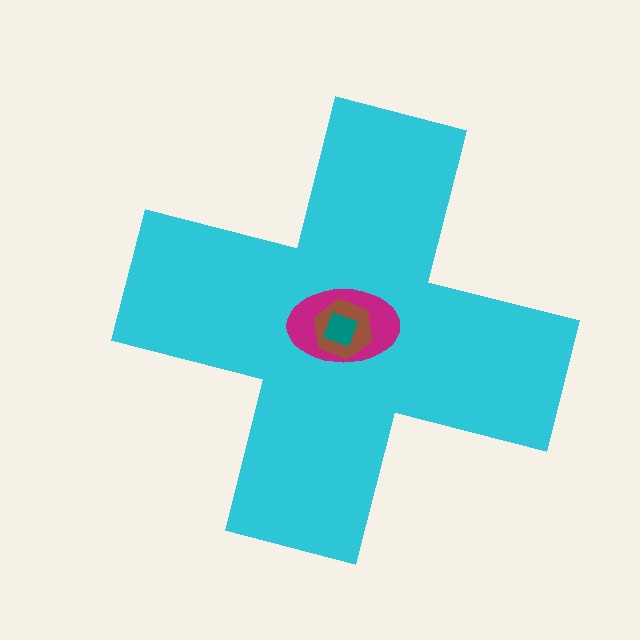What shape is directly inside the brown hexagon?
The teal diamond.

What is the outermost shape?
The cyan cross.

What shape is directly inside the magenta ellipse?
The brown hexagon.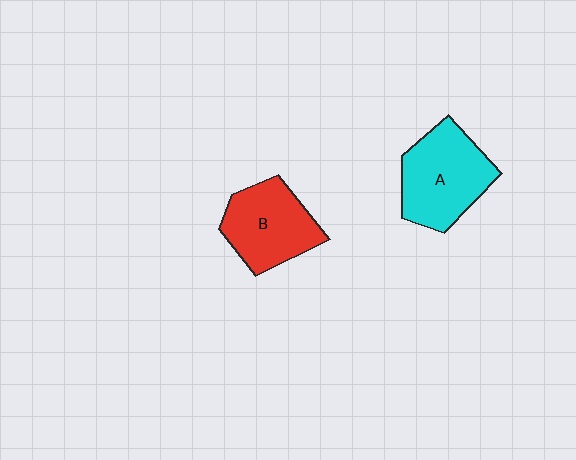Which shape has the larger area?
Shape A (cyan).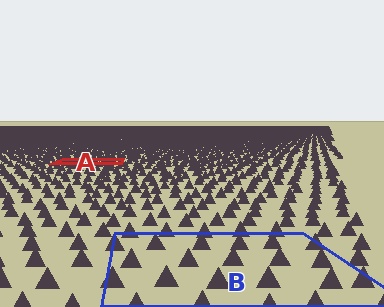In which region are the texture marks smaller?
The texture marks are smaller in region A, because it is farther away.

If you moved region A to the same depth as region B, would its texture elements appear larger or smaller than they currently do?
They would appear larger. At a closer depth, the same texture elements are projected at a bigger on-screen size.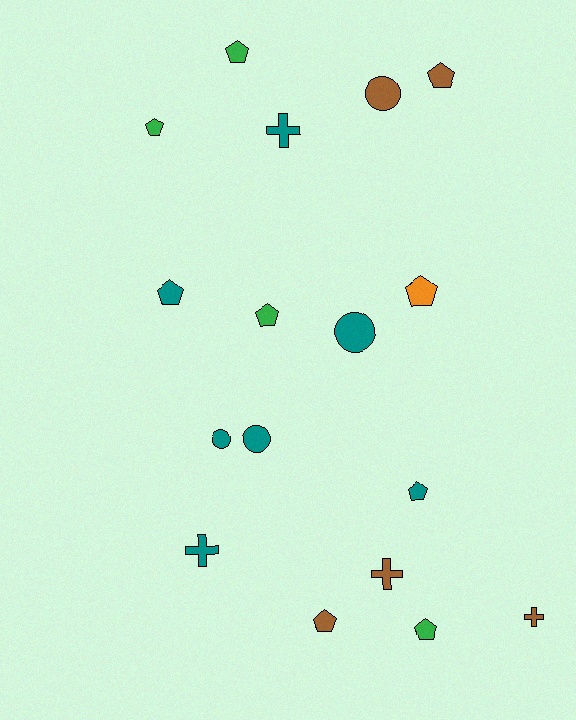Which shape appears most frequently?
Pentagon, with 9 objects.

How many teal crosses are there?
There are 2 teal crosses.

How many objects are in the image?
There are 17 objects.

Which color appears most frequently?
Teal, with 7 objects.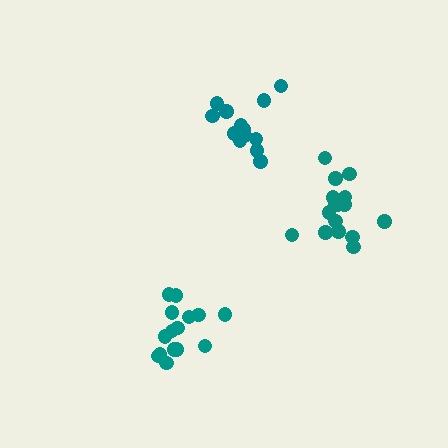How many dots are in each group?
Group 1: 16 dots, Group 2: 15 dots, Group 3: 13 dots (44 total).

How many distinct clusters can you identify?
There are 3 distinct clusters.